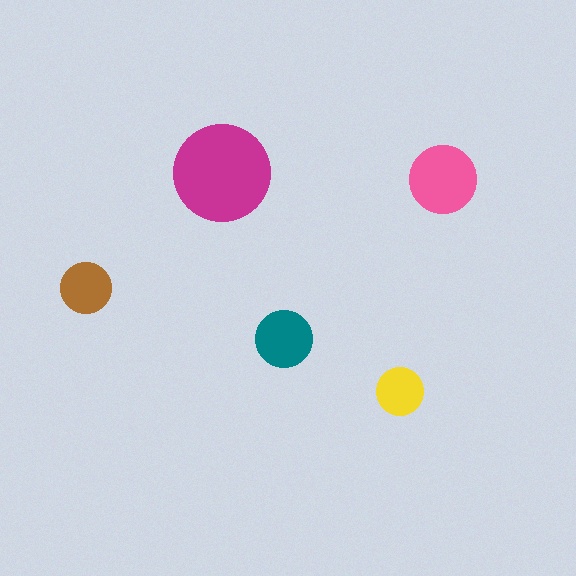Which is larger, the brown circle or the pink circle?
The pink one.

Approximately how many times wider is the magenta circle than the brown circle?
About 2 times wider.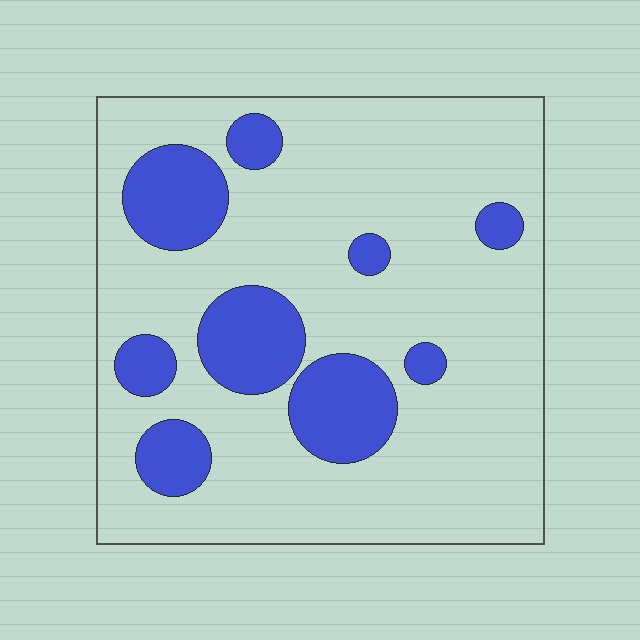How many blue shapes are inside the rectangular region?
9.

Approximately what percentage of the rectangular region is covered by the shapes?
Approximately 20%.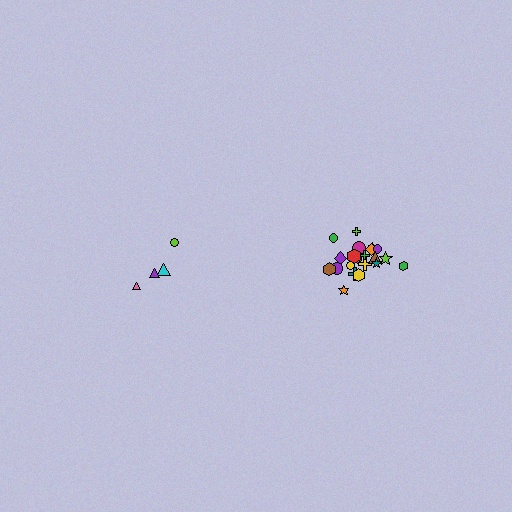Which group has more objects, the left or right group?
The right group.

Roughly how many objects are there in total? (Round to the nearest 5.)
Roughly 25 objects in total.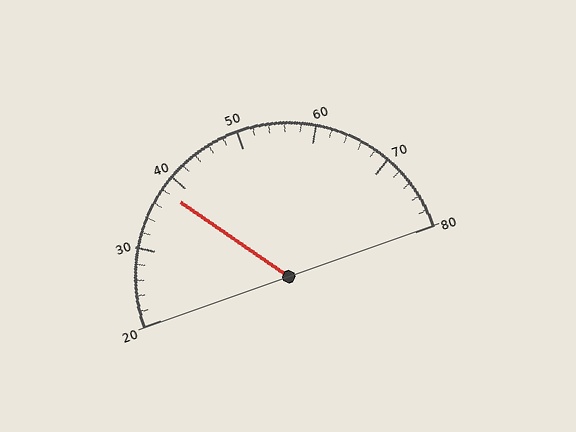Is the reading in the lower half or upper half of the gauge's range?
The reading is in the lower half of the range (20 to 80).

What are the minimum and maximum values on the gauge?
The gauge ranges from 20 to 80.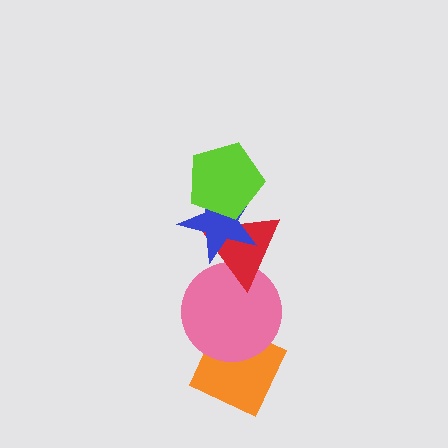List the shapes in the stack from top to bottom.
From top to bottom: the lime pentagon, the blue star, the red triangle, the pink circle, the orange diamond.